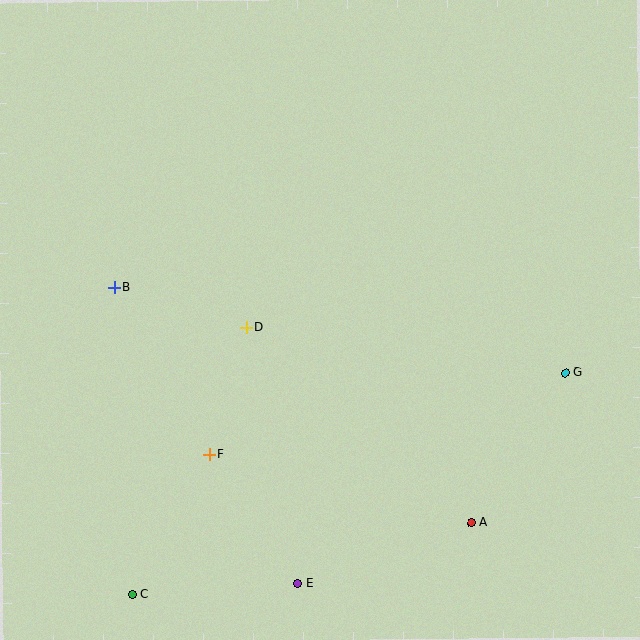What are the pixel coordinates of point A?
Point A is at (471, 523).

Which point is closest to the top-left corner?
Point B is closest to the top-left corner.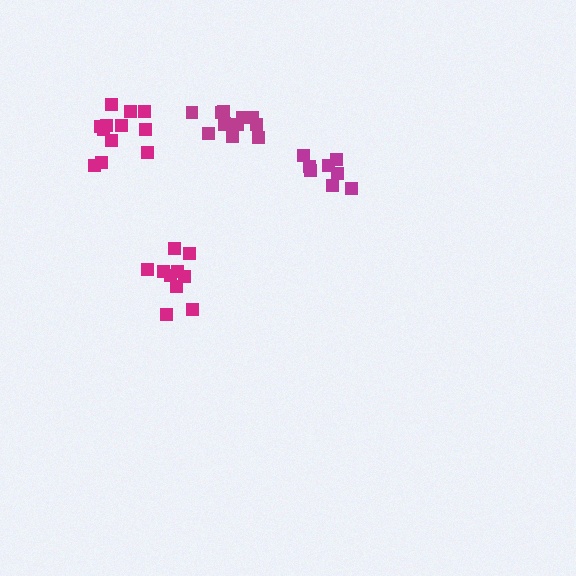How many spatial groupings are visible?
There are 4 spatial groupings.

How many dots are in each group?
Group 1: 8 dots, Group 2: 12 dots, Group 3: 10 dots, Group 4: 12 dots (42 total).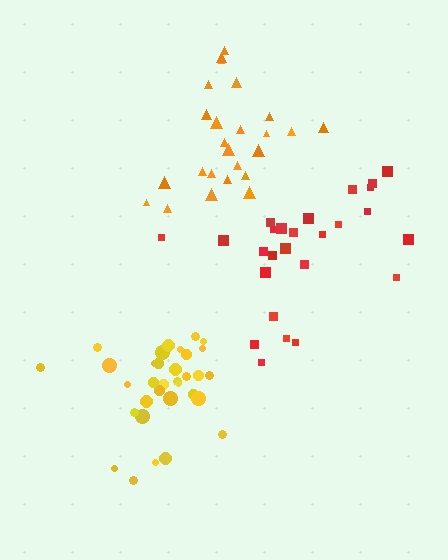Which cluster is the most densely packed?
Yellow.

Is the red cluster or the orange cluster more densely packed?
Orange.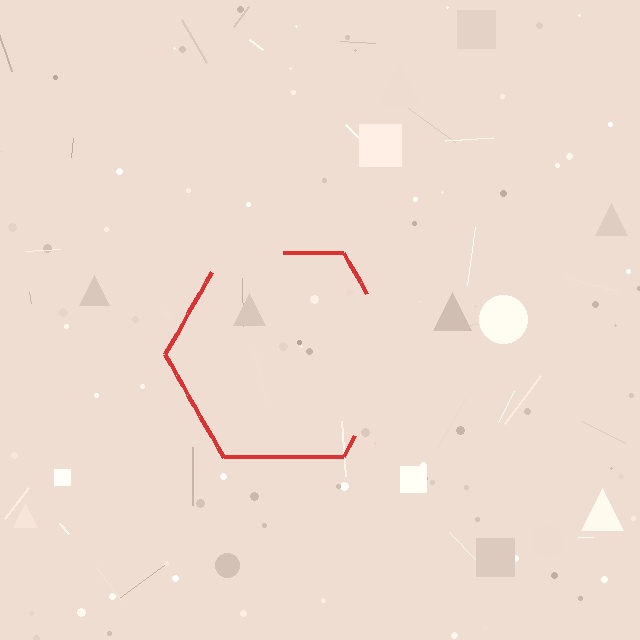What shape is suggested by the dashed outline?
The dashed outline suggests a hexagon.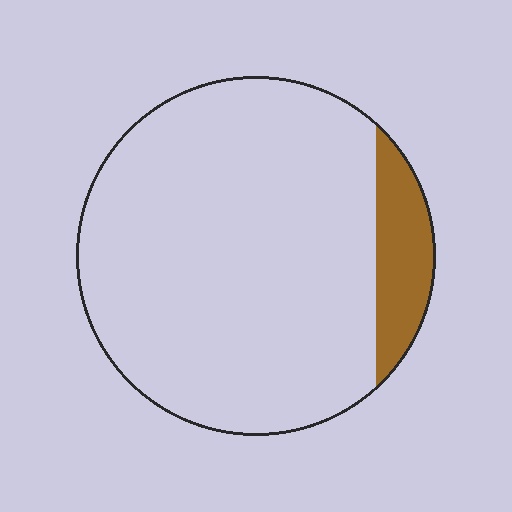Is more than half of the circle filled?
No.